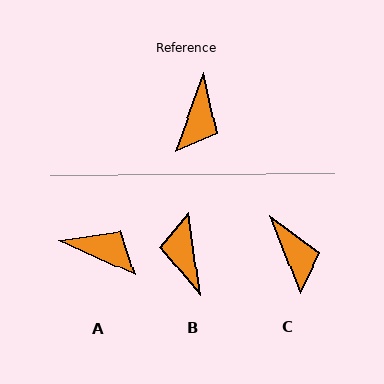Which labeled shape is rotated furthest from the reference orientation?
B, about 152 degrees away.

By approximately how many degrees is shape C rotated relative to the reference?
Approximately 41 degrees counter-clockwise.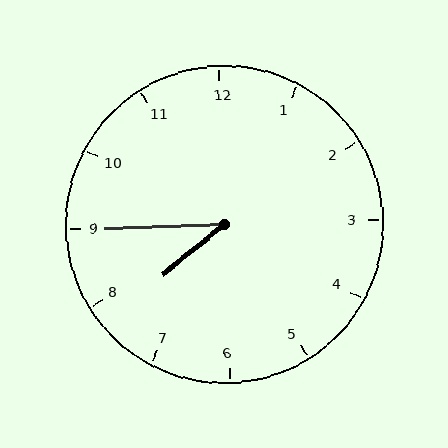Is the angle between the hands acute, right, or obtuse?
It is acute.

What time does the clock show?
7:45.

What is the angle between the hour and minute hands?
Approximately 38 degrees.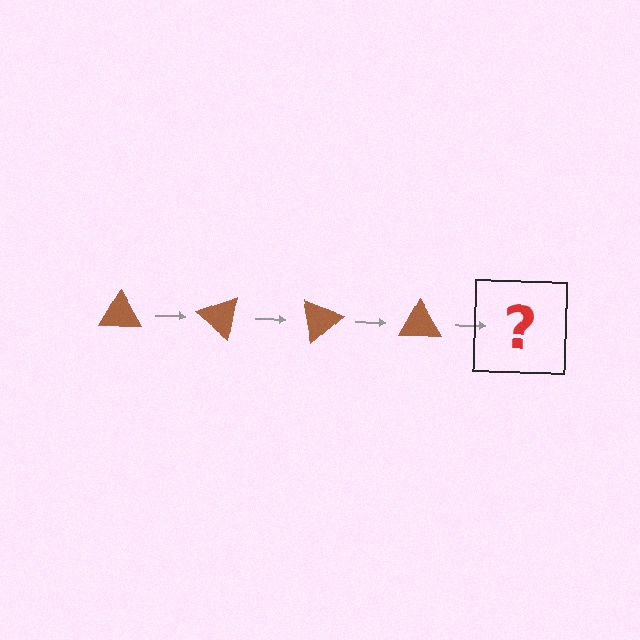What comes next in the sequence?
The next element should be a brown triangle rotated 160 degrees.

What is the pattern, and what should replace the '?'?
The pattern is that the triangle rotates 40 degrees each step. The '?' should be a brown triangle rotated 160 degrees.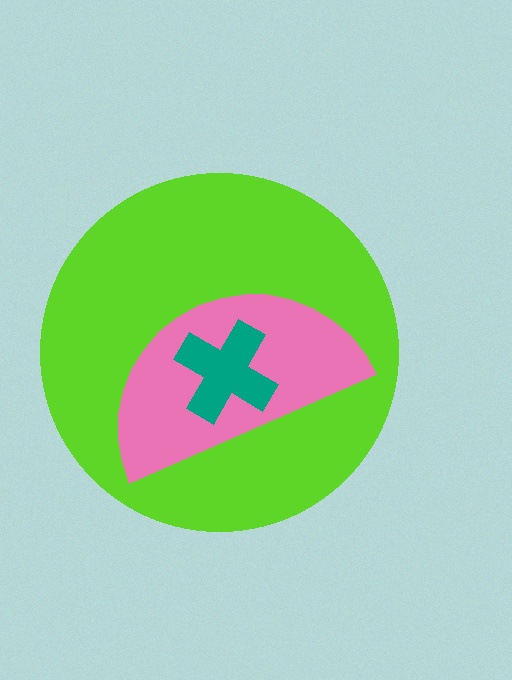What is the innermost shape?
The teal cross.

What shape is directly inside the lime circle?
The pink semicircle.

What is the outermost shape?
The lime circle.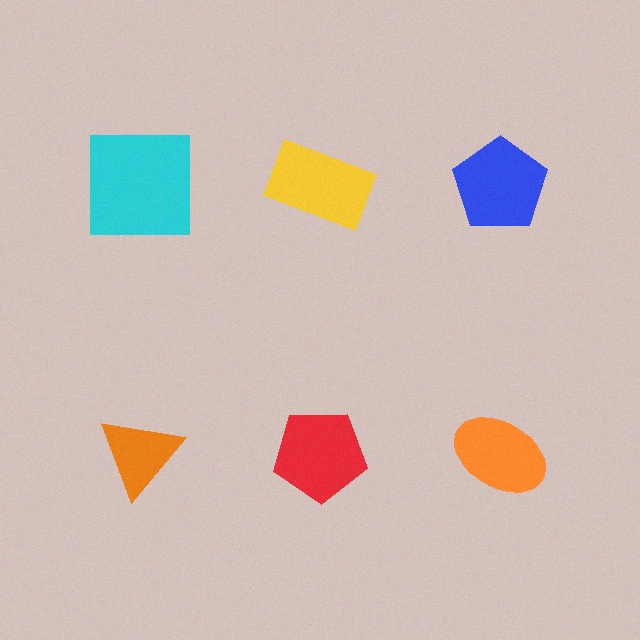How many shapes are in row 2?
3 shapes.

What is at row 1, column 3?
A blue pentagon.